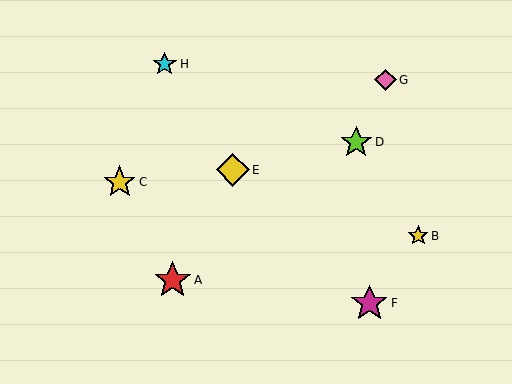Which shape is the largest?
The red star (labeled A) is the largest.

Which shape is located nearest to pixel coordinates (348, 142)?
The lime star (labeled D) at (356, 142) is nearest to that location.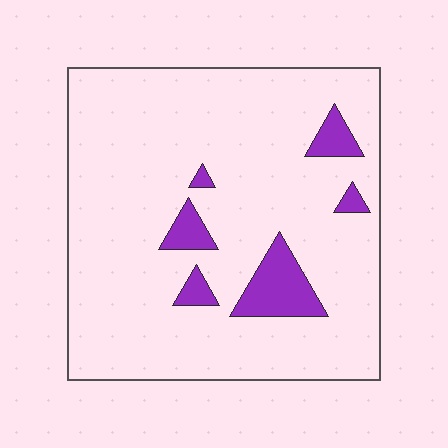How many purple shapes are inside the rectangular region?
6.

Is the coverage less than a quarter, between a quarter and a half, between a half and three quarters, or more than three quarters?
Less than a quarter.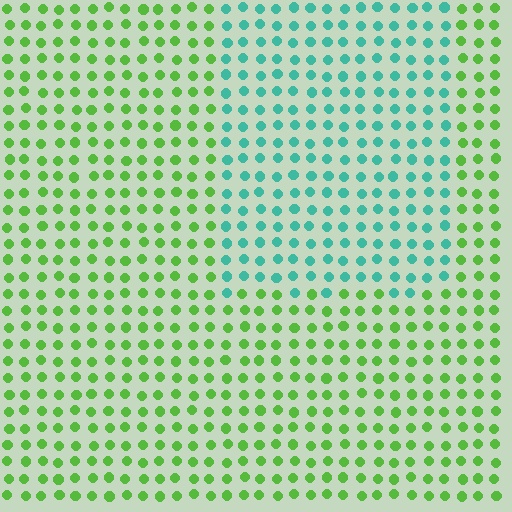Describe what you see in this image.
The image is filled with small lime elements in a uniform arrangement. A rectangle-shaped region is visible where the elements are tinted to a slightly different hue, forming a subtle color boundary.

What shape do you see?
I see a rectangle.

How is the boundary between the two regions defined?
The boundary is defined purely by a slight shift in hue (about 59 degrees). Spacing, size, and orientation are identical on both sides.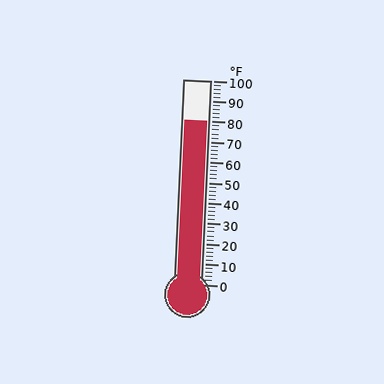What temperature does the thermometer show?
The thermometer shows approximately 80°F.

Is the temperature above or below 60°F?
The temperature is above 60°F.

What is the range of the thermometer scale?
The thermometer scale ranges from 0°F to 100°F.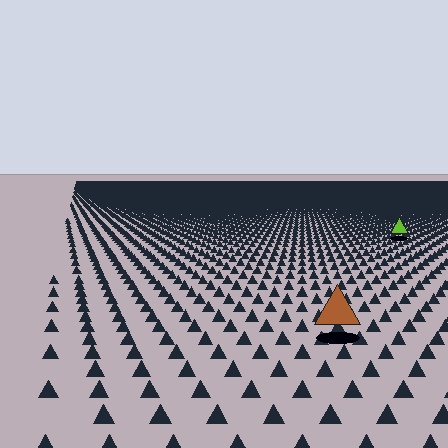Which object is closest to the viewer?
The brown triangle is closest. The texture marks near it are larger and more spread out.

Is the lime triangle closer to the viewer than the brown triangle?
No. The brown triangle is closer — you can tell from the texture gradient: the ground texture is coarser near it.